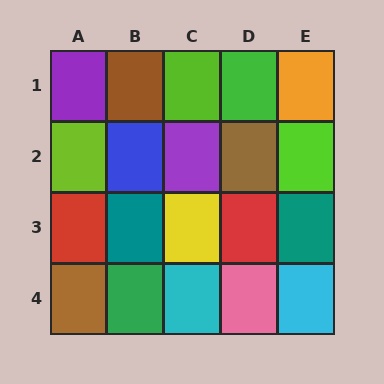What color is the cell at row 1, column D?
Green.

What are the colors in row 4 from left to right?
Brown, green, cyan, pink, cyan.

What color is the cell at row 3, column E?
Teal.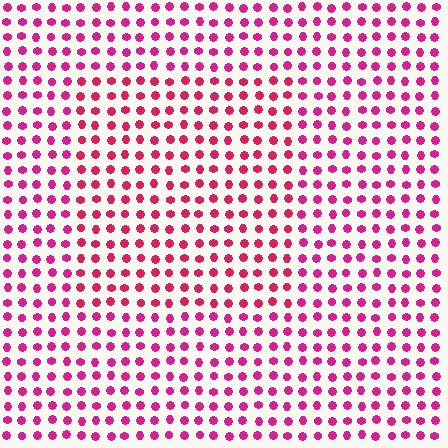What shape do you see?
I see a rectangle.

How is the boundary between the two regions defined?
The boundary is defined purely by a slight shift in hue (about 17 degrees). Spacing, size, and orientation are identical on both sides.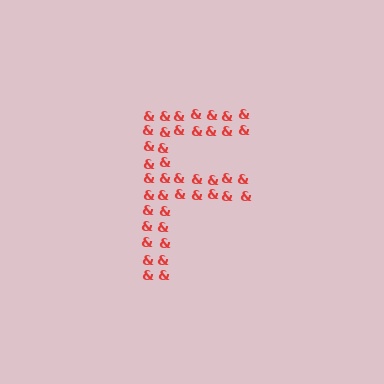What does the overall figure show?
The overall figure shows the letter F.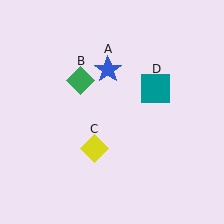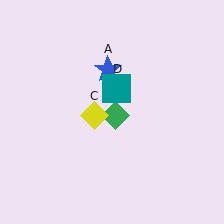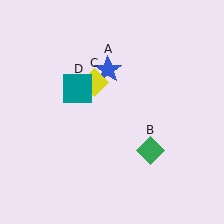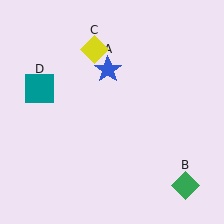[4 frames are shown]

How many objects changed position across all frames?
3 objects changed position: green diamond (object B), yellow diamond (object C), teal square (object D).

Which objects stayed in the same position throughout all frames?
Blue star (object A) remained stationary.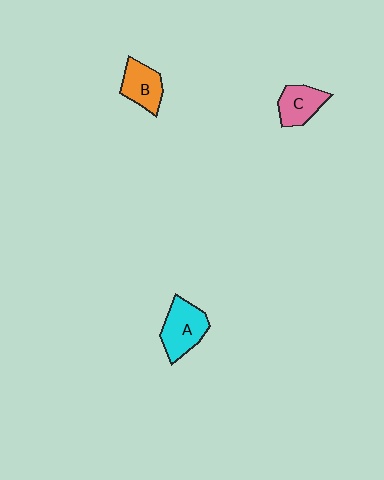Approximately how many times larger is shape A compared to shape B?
Approximately 1.3 times.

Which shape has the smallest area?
Shape C (pink).